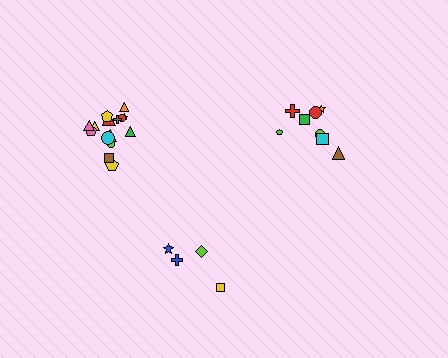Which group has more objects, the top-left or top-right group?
The top-left group.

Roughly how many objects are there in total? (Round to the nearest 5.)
Roughly 25 objects in total.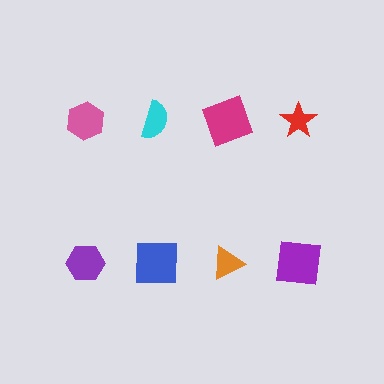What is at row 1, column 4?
A red star.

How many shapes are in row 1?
4 shapes.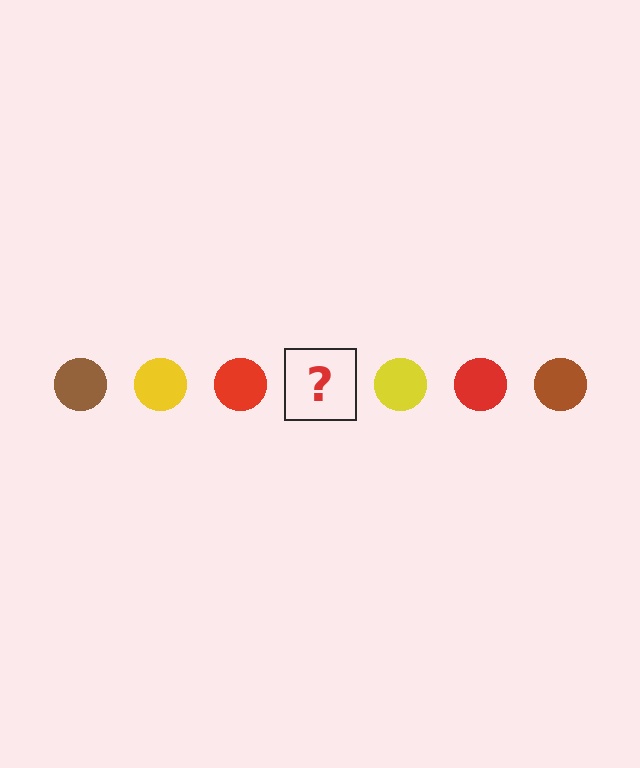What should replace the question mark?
The question mark should be replaced with a brown circle.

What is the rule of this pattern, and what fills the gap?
The rule is that the pattern cycles through brown, yellow, red circles. The gap should be filled with a brown circle.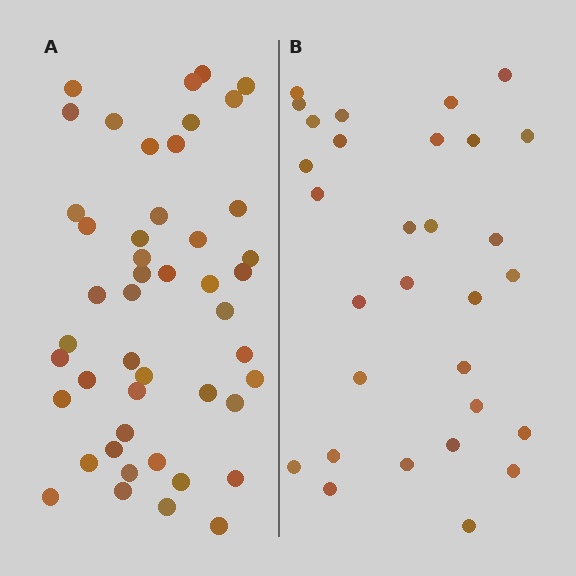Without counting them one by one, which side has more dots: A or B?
Region A (the left region) has more dots.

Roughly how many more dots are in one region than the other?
Region A has approximately 15 more dots than region B.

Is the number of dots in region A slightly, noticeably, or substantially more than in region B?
Region A has substantially more. The ratio is roughly 1.6 to 1.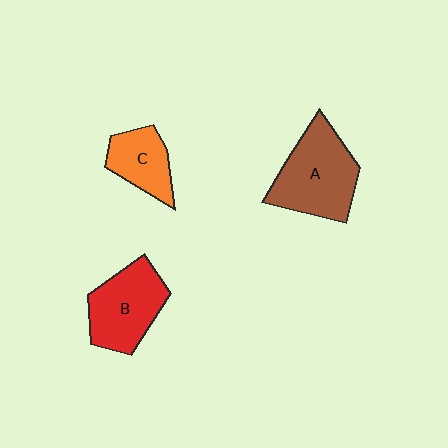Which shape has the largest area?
Shape A (brown).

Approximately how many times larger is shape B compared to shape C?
Approximately 1.5 times.